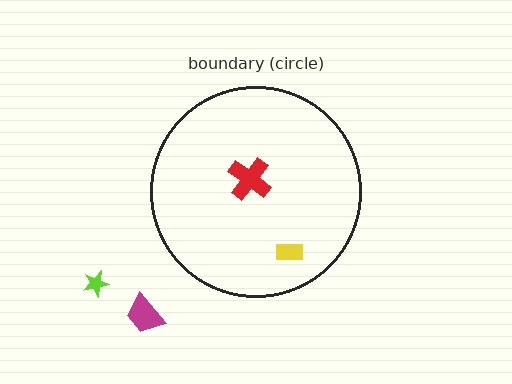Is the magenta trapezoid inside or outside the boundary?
Outside.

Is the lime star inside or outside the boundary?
Outside.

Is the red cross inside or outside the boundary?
Inside.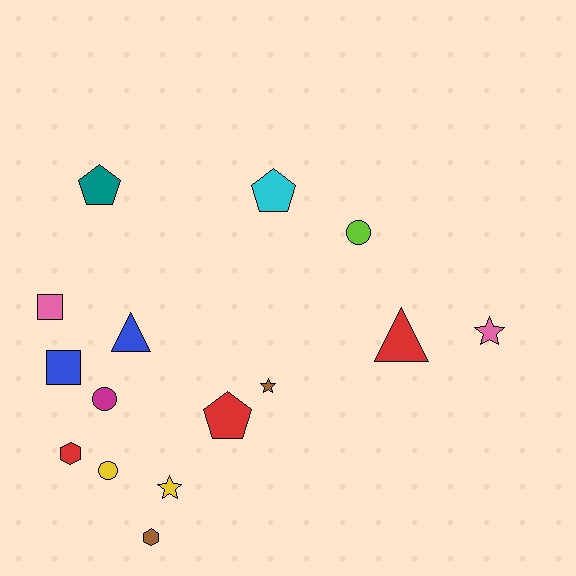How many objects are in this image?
There are 15 objects.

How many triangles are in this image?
There are 2 triangles.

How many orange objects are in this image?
There are no orange objects.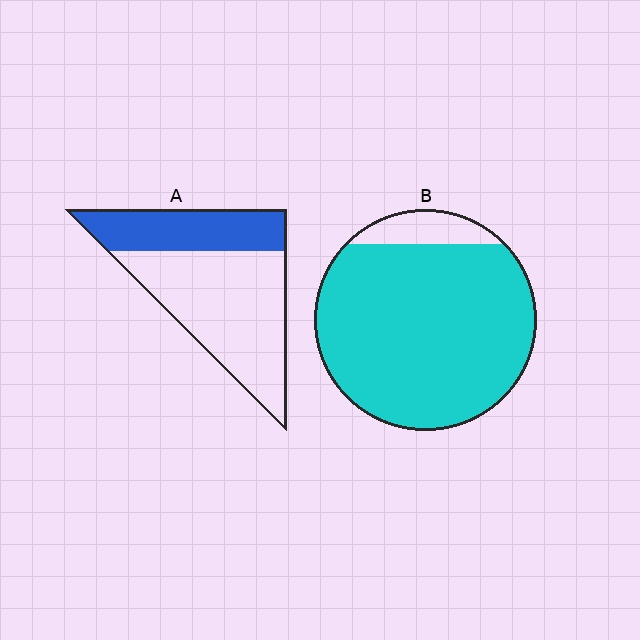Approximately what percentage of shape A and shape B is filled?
A is approximately 35% and B is approximately 90%.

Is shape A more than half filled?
No.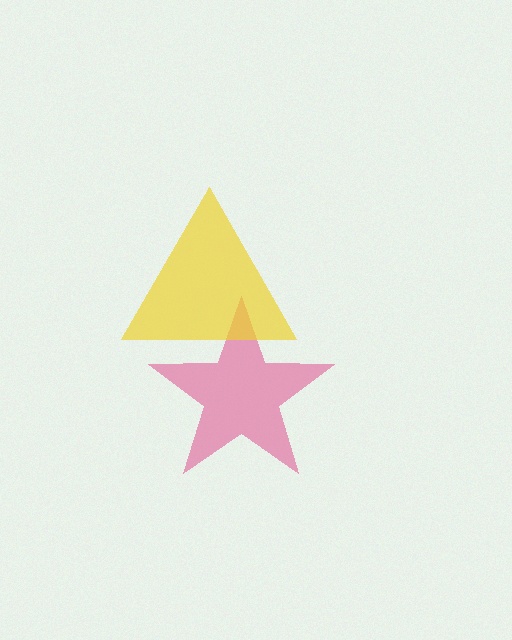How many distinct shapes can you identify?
There are 2 distinct shapes: a pink star, a yellow triangle.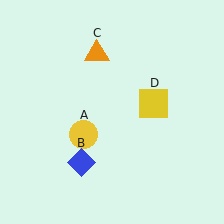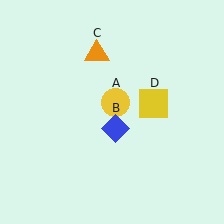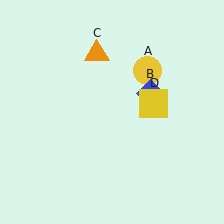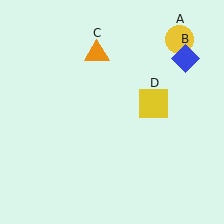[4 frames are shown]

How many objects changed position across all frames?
2 objects changed position: yellow circle (object A), blue diamond (object B).